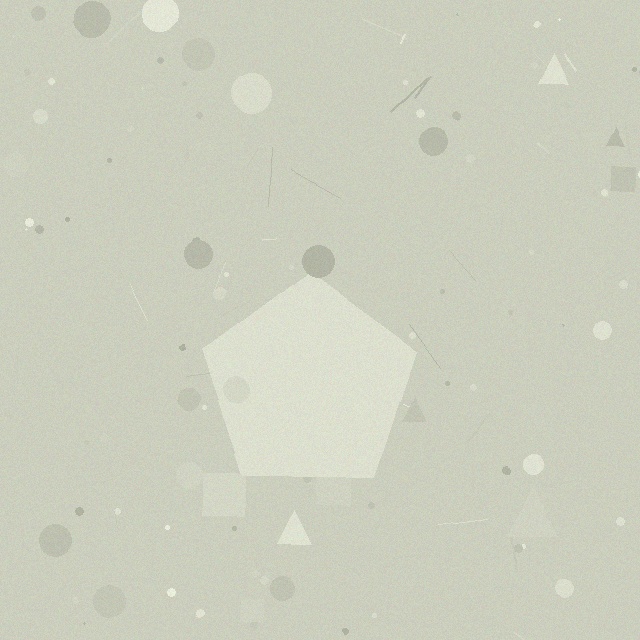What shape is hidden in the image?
A pentagon is hidden in the image.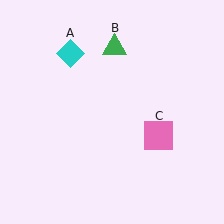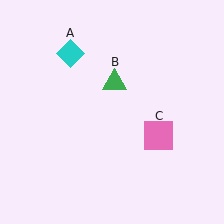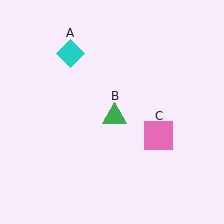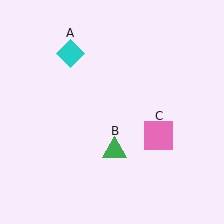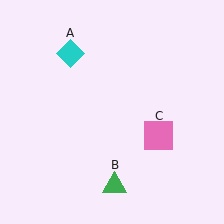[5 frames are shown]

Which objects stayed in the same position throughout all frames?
Cyan diamond (object A) and pink square (object C) remained stationary.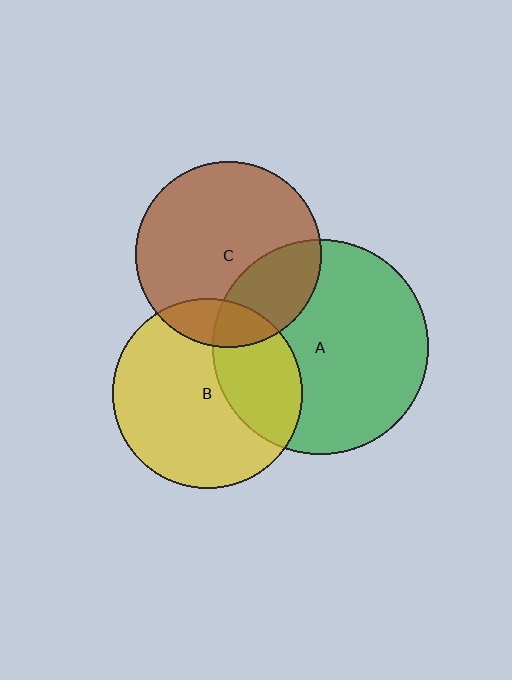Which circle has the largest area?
Circle A (green).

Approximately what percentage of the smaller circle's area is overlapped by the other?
Approximately 30%.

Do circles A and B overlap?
Yes.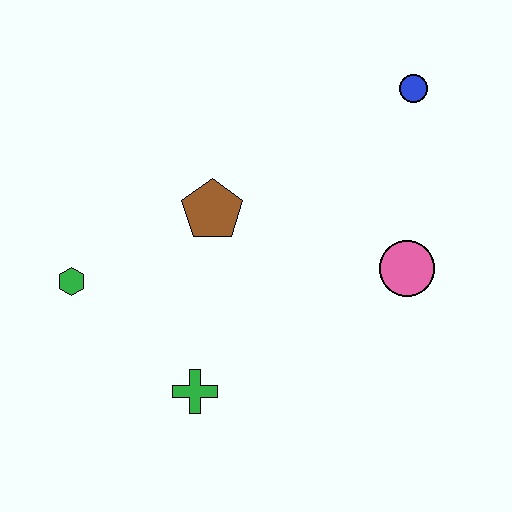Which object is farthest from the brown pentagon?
The blue circle is farthest from the brown pentagon.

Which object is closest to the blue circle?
The pink circle is closest to the blue circle.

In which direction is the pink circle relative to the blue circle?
The pink circle is below the blue circle.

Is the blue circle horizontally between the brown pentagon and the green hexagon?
No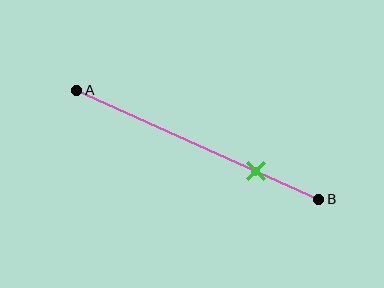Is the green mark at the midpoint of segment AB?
No, the mark is at about 75% from A, not at the 50% midpoint.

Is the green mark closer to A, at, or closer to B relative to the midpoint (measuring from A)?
The green mark is closer to point B than the midpoint of segment AB.